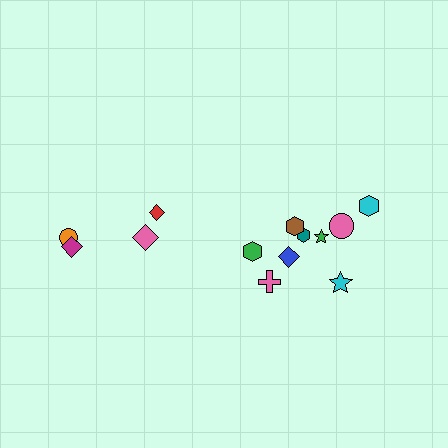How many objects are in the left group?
There are 5 objects.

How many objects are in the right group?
There are 8 objects.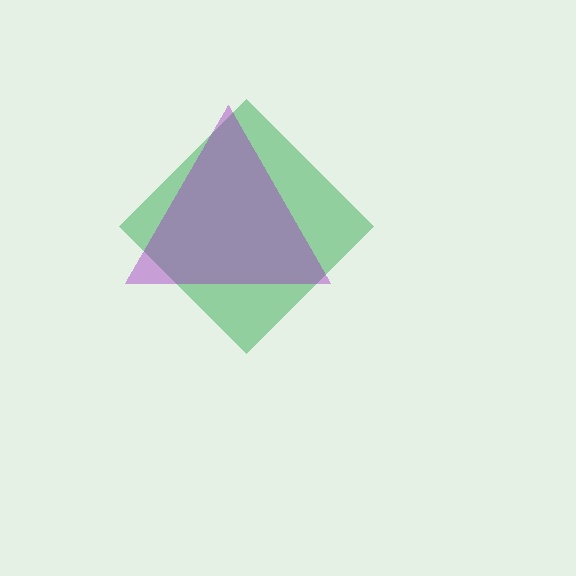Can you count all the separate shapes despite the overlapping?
Yes, there are 2 separate shapes.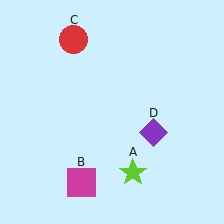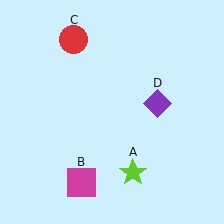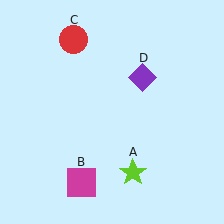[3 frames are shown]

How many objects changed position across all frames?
1 object changed position: purple diamond (object D).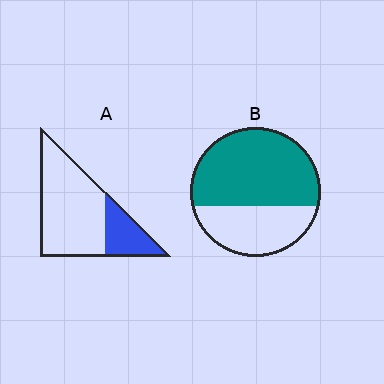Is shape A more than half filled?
No.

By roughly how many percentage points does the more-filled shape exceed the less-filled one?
By roughly 40 percentage points (B over A).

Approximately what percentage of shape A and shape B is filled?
A is approximately 25% and B is approximately 65%.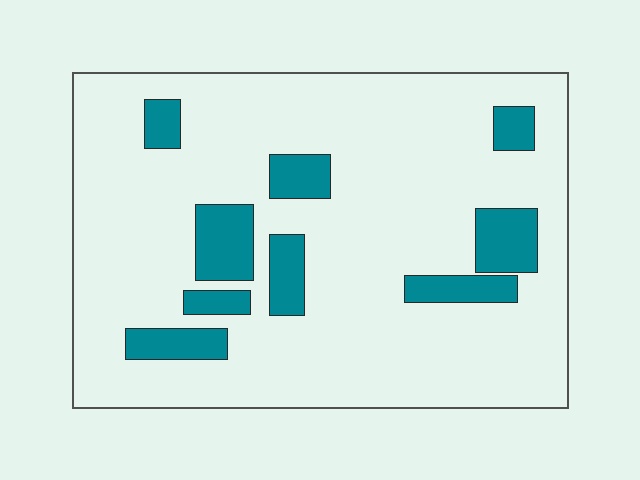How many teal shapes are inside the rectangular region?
9.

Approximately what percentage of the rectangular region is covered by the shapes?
Approximately 15%.